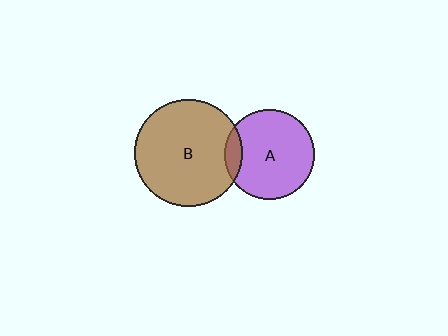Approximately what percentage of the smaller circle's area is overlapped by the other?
Approximately 10%.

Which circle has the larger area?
Circle B (brown).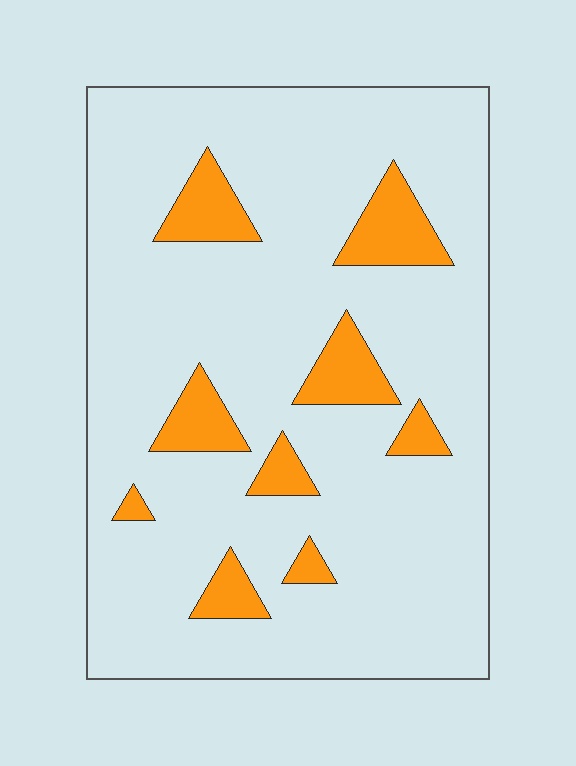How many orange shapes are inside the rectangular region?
9.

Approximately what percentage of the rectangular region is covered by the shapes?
Approximately 15%.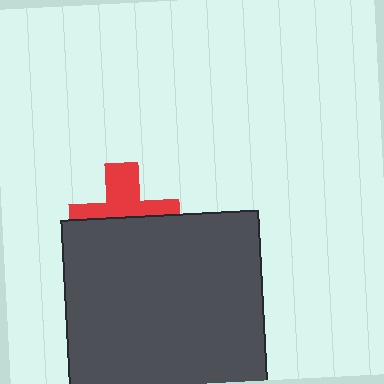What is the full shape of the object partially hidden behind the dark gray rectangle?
The partially hidden object is a red cross.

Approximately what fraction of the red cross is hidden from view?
Roughly 52% of the red cross is hidden behind the dark gray rectangle.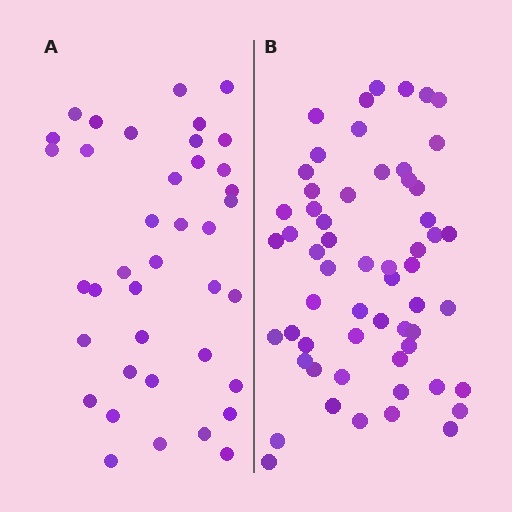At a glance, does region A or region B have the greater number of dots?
Region B (the right region) has more dots.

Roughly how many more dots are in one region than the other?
Region B has approximately 20 more dots than region A.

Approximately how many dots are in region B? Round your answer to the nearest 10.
About 60 dots. (The exact count is 58, which rounds to 60.)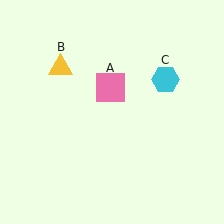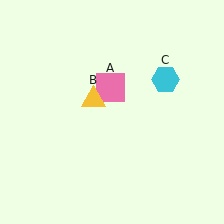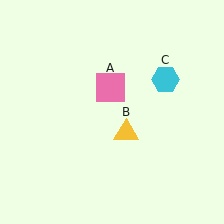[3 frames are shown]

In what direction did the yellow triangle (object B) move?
The yellow triangle (object B) moved down and to the right.